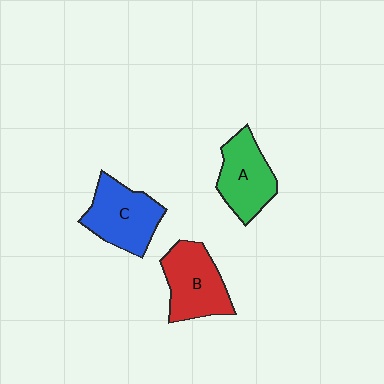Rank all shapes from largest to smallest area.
From largest to smallest: C (blue), B (red), A (green).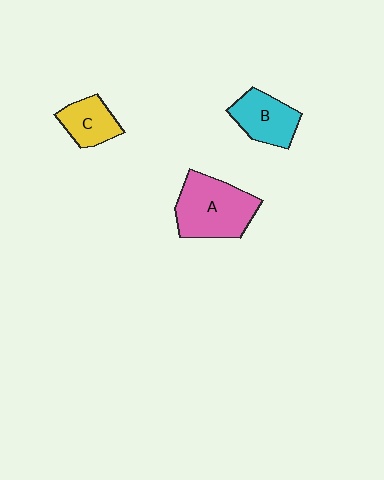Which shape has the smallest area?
Shape C (yellow).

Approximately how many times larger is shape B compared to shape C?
Approximately 1.3 times.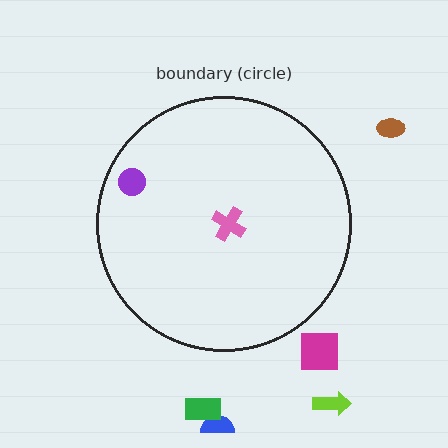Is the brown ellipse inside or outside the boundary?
Outside.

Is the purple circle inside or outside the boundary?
Inside.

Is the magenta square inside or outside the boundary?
Outside.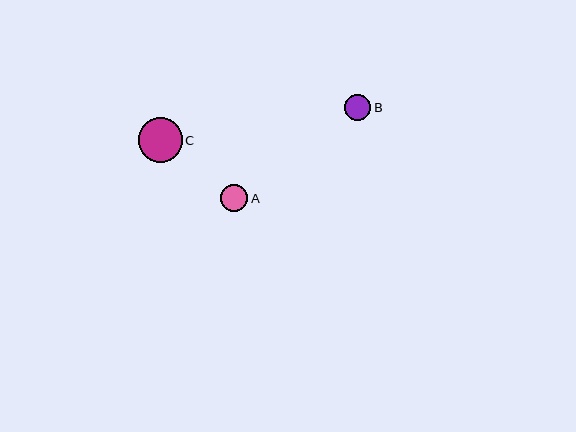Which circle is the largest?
Circle C is the largest with a size of approximately 44 pixels.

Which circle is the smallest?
Circle B is the smallest with a size of approximately 27 pixels.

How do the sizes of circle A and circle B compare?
Circle A and circle B are approximately the same size.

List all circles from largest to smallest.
From largest to smallest: C, A, B.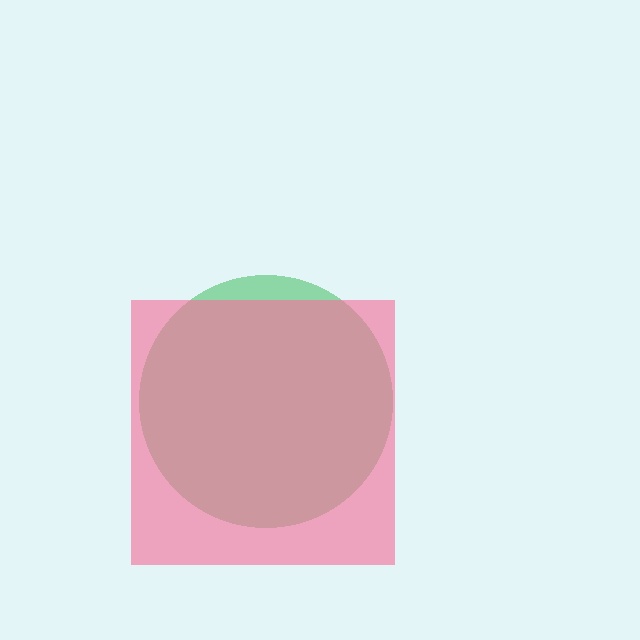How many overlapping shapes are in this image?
There are 2 overlapping shapes in the image.